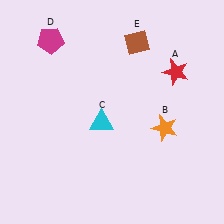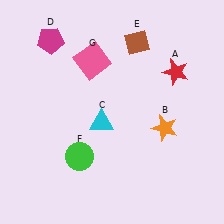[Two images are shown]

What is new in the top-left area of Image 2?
A pink square (G) was added in the top-left area of Image 2.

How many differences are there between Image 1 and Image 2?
There are 2 differences between the two images.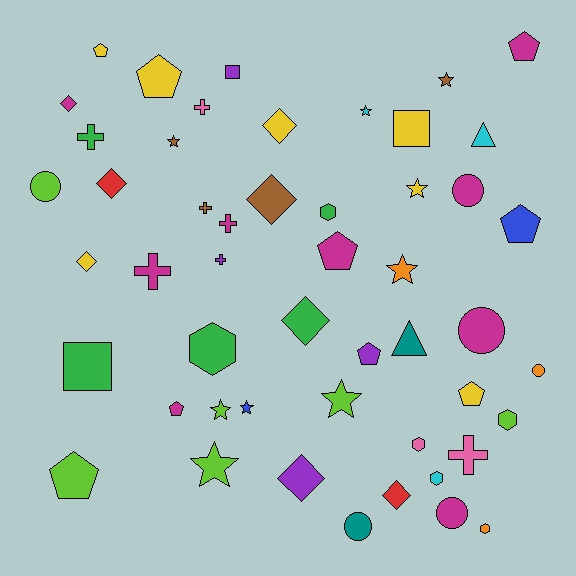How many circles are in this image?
There are 6 circles.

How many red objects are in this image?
There are 2 red objects.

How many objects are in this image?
There are 50 objects.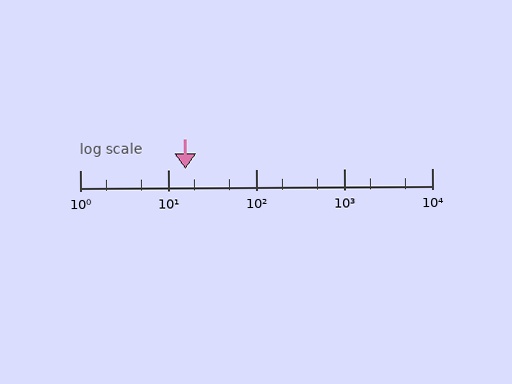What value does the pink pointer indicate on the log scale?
The pointer indicates approximately 16.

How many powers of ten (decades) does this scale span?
The scale spans 4 decades, from 1 to 10000.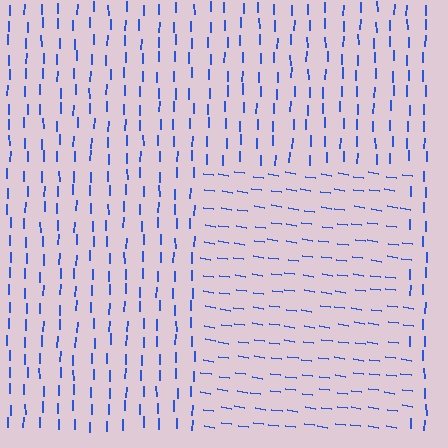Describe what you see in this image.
The image is filled with small blue line segments. A rectangle region in the image has lines oriented differently from the surrounding lines, creating a visible texture boundary.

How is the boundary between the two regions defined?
The boundary is defined purely by a change in line orientation (approximately 82 degrees difference). All lines are the same color and thickness.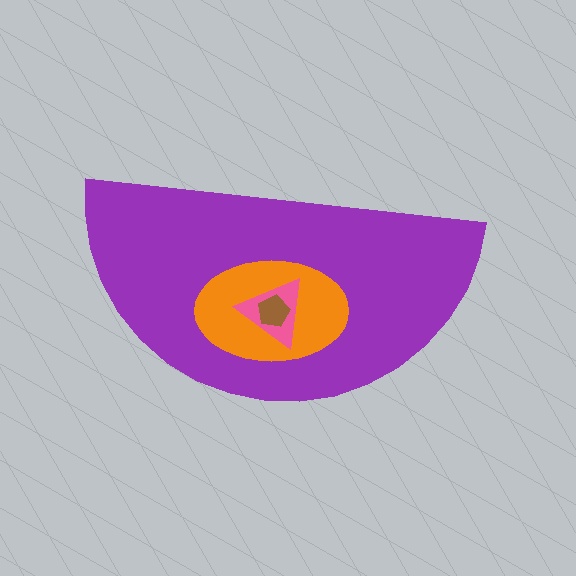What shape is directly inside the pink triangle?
The brown pentagon.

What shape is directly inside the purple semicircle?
The orange ellipse.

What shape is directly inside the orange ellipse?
The pink triangle.